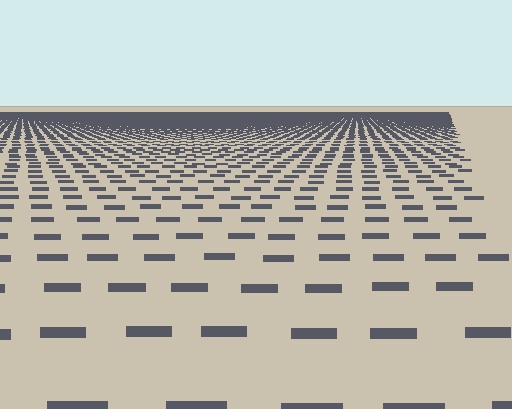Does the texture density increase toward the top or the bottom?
Density increases toward the top.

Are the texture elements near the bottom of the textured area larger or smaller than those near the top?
Larger. Near the bottom, elements are closer to the viewer and appear at a bigger on-screen size.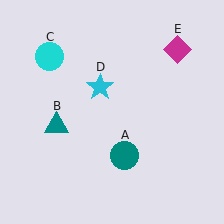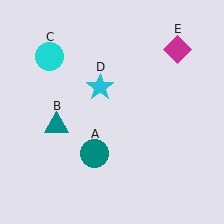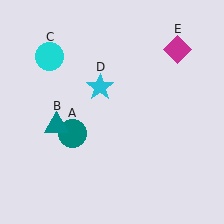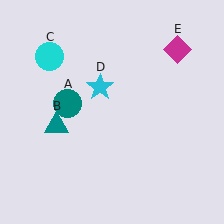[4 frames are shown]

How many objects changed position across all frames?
1 object changed position: teal circle (object A).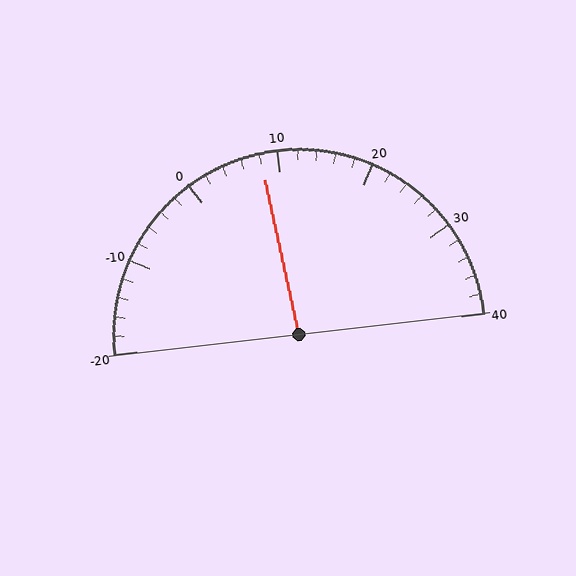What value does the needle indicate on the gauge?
The needle indicates approximately 8.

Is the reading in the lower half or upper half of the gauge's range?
The reading is in the lower half of the range (-20 to 40).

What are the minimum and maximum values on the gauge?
The gauge ranges from -20 to 40.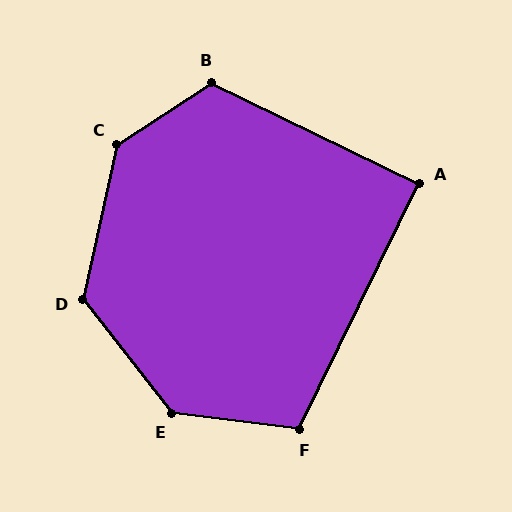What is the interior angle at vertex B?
Approximately 121 degrees (obtuse).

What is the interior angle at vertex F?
Approximately 109 degrees (obtuse).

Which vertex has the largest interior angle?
C, at approximately 135 degrees.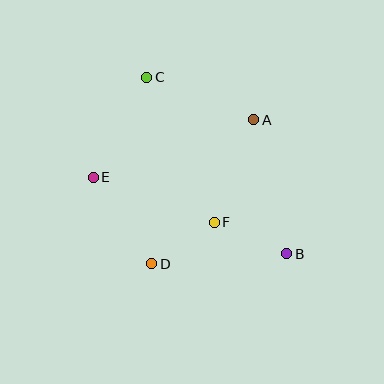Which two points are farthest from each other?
Points B and C are farthest from each other.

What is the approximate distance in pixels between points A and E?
The distance between A and E is approximately 171 pixels.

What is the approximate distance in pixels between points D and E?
The distance between D and E is approximately 104 pixels.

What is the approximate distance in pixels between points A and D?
The distance between A and D is approximately 177 pixels.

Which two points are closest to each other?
Points D and F are closest to each other.